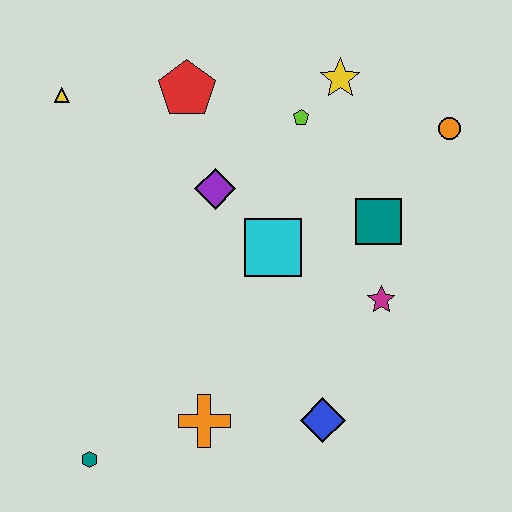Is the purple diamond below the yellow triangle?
Yes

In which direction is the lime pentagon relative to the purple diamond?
The lime pentagon is to the right of the purple diamond.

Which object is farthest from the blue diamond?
The yellow triangle is farthest from the blue diamond.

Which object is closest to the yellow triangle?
The red pentagon is closest to the yellow triangle.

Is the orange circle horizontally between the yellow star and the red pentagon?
No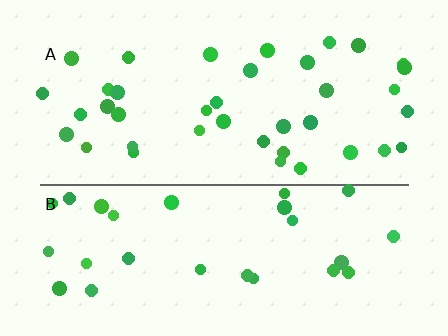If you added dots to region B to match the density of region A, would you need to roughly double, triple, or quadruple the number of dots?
Approximately double.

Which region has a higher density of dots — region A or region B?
A (the top).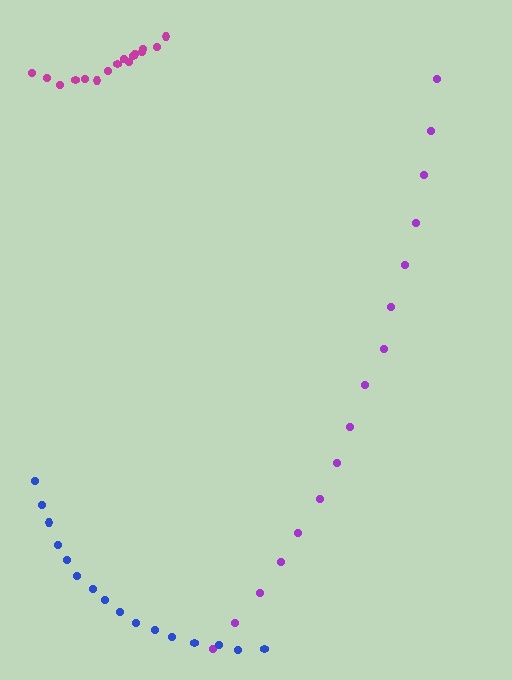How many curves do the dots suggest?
There are 3 distinct paths.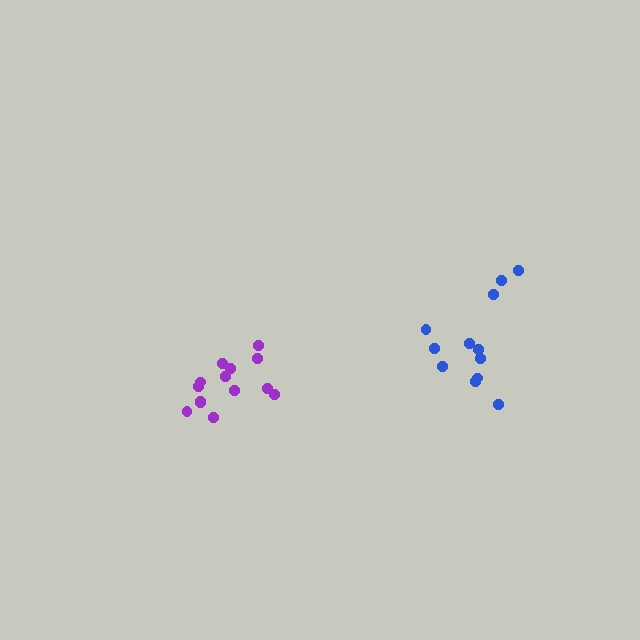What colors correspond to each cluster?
The clusters are colored: blue, purple.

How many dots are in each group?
Group 1: 12 dots, Group 2: 14 dots (26 total).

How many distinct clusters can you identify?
There are 2 distinct clusters.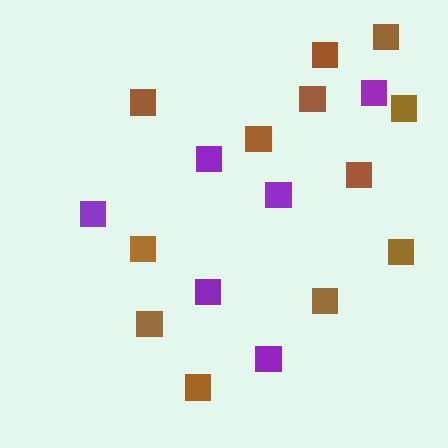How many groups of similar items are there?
There are 2 groups: one group of purple squares (6) and one group of brown squares (12).